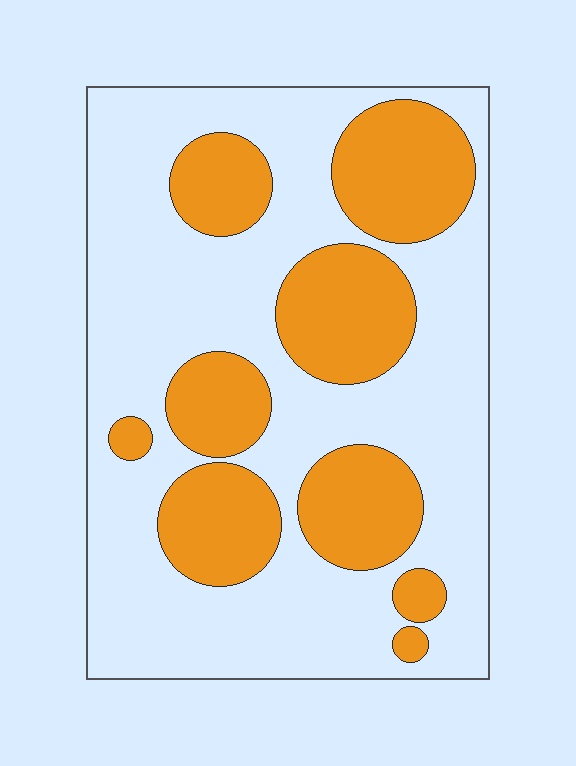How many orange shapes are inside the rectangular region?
9.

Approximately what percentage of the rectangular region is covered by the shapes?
Approximately 35%.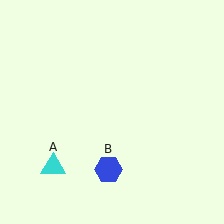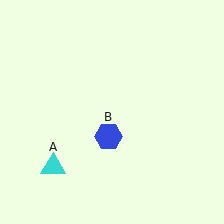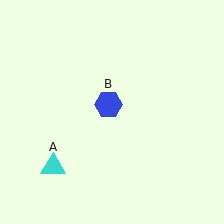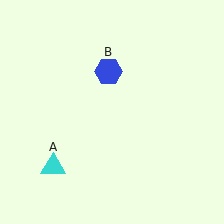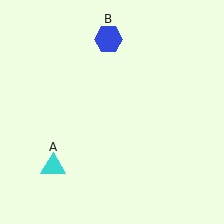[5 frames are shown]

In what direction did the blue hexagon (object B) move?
The blue hexagon (object B) moved up.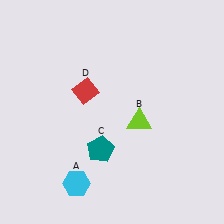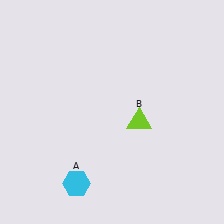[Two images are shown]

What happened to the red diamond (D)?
The red diamond (D) was removed in Image 2. It was in the top-left area of Image 1.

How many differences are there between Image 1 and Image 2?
There are 2 differences between the two images.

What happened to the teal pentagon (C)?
The teal pentagon (C) was removed in Image 2. It was in the bottom-left area of Image 1.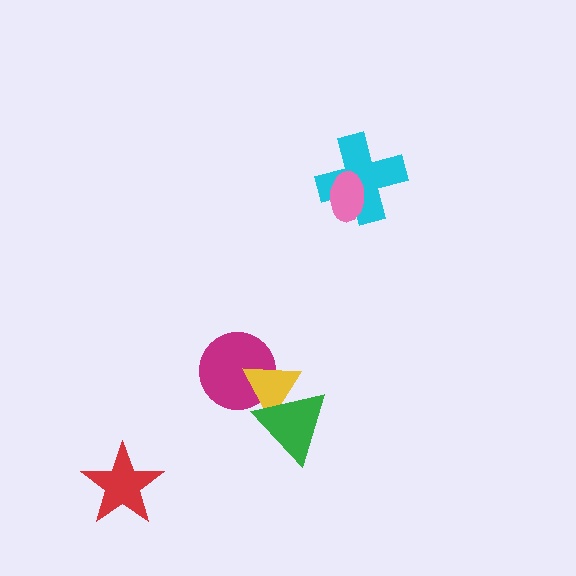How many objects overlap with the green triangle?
1 object overlaps with the green triangle.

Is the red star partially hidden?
No, no other shape covers it.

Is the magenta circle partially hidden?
Yes, it is partially covered by another shape.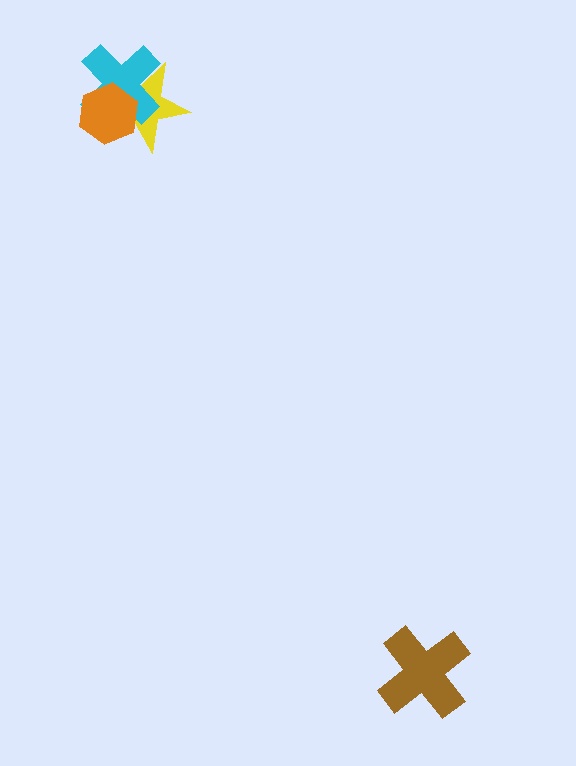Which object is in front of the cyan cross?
The orange hexagon is in front of the cyan cross.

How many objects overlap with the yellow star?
2 objects overlap with the yellow star.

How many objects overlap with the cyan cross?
2 objects overlap with the cyan cross.